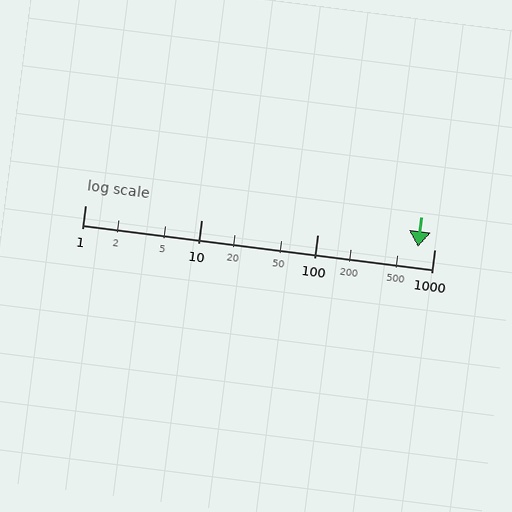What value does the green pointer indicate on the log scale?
The pointer indicates approximately 720.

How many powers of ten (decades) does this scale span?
The scale spans 3 decades, from 1 to 1000.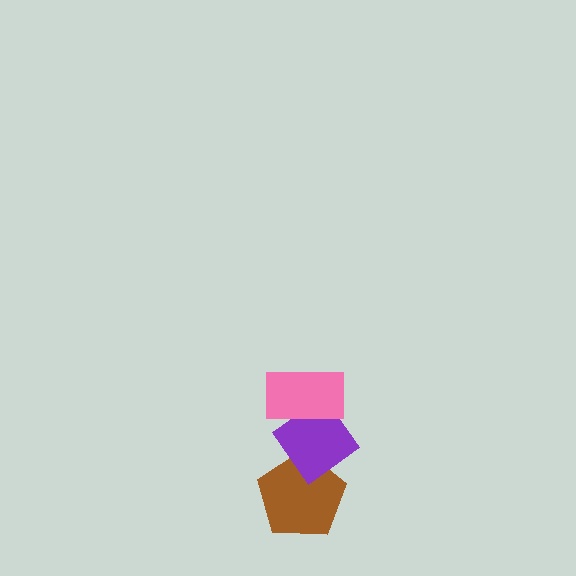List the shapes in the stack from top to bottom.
From top to bottom: the pink rectangle, the purple diamond, the brown pentagon.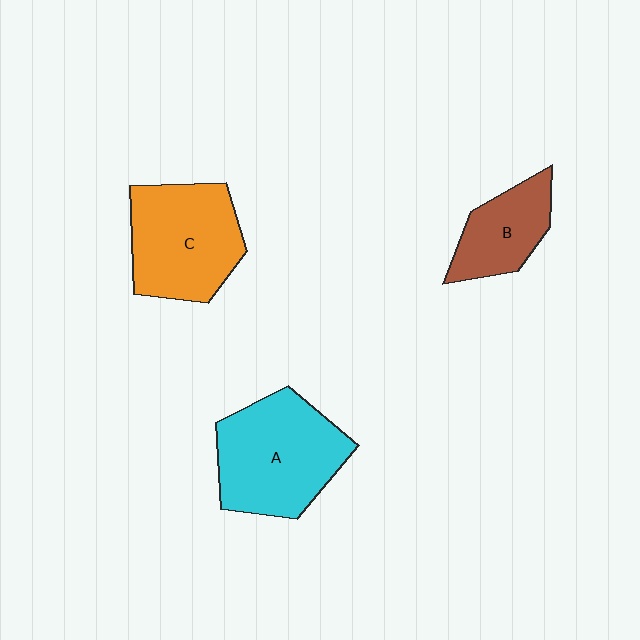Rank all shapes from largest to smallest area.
From largest to smallest: A (cyan), C (orange), B (brown).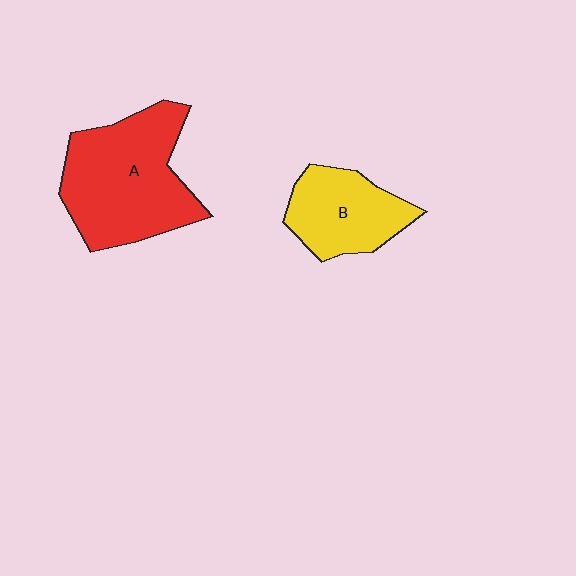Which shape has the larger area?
Shape A (red).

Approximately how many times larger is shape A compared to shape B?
Approximately 1.7 times.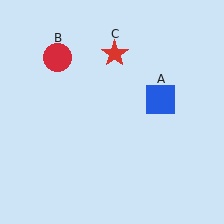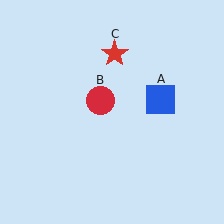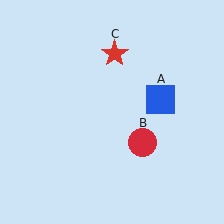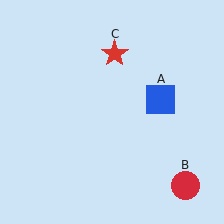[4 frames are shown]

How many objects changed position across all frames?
1 object changed position: red circle (object B).